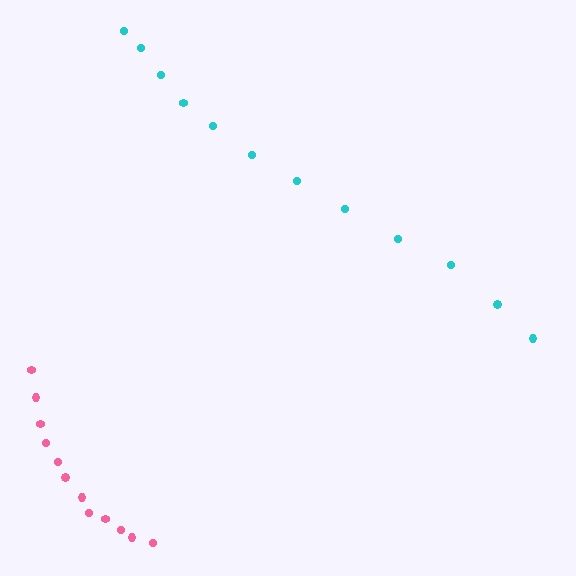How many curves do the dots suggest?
There are 2 distinct paths.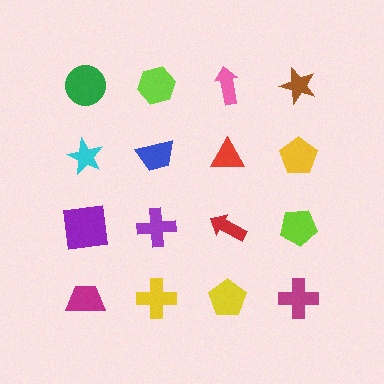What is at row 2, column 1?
A cyan star.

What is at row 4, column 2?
A yellow cross.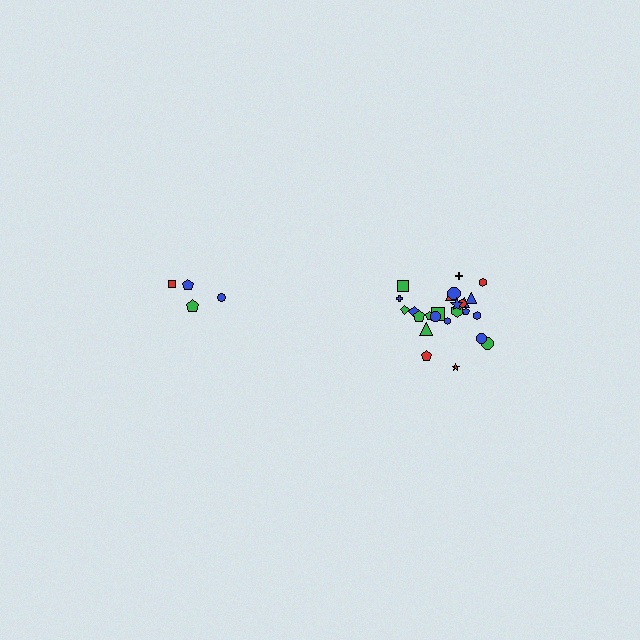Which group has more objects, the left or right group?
The right group.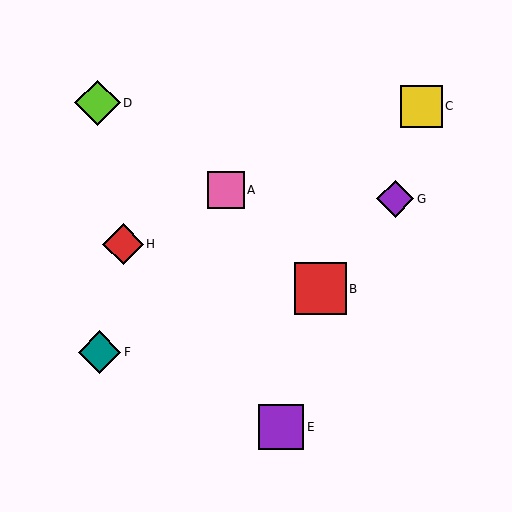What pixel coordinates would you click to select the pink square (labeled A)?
Click at (226, 190) to select the pink square A.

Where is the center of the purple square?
The center of the purple square is at (281, 427).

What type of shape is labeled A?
Shape A is a pink square.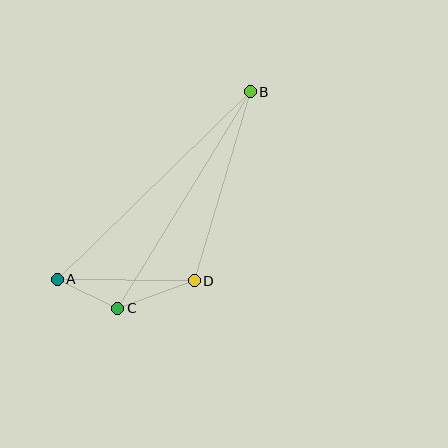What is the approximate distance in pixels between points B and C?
The distance between B and C is approximately 254 pixels.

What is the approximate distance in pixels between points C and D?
The distance between C and D is approximately 81 pixels.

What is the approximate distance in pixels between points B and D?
The distance between B and D is approximately 197 pixels.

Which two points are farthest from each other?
Points A and B are farthest from each other.